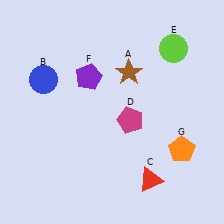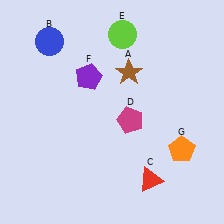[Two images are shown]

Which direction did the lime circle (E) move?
The lime circle (E) moved left.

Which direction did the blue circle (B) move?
The blue circle (B) moved up.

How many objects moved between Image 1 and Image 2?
2 objects moved between the two images.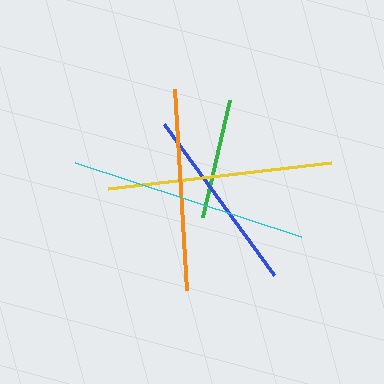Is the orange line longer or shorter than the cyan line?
The cyan line is longer than the orange line.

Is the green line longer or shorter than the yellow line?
The yellow line is longer than the green line.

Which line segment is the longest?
The cyan line is the longest at approximately 238 pixels.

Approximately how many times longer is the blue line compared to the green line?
The blue line is approximately 1.6 times the length of the green line.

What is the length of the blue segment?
The blue segment is approximately 187 pixels long.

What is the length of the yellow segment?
The yellow segment is approximately 224 pixels long.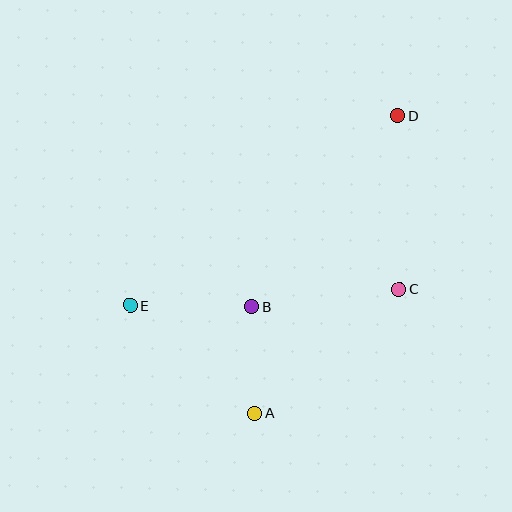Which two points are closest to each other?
Points A and B are closest to each other.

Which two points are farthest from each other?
Points A and D are farthest from each other.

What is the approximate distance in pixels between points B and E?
The distance between B and E is approximately 121 pixels.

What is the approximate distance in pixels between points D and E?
The distance between D and E is approximately 328 pixels.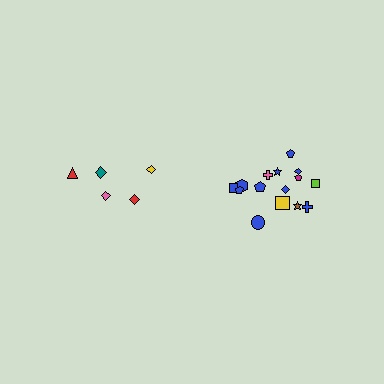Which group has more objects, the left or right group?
The right group.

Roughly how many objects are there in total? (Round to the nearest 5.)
Roughly 20 objects in total.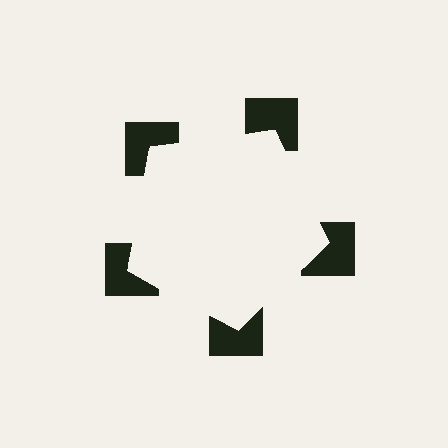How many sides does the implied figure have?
5 sides.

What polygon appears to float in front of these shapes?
An illusory pentagon — its edges are inferred from the aligned wedge cuts in the notched squares, not physically drawn.